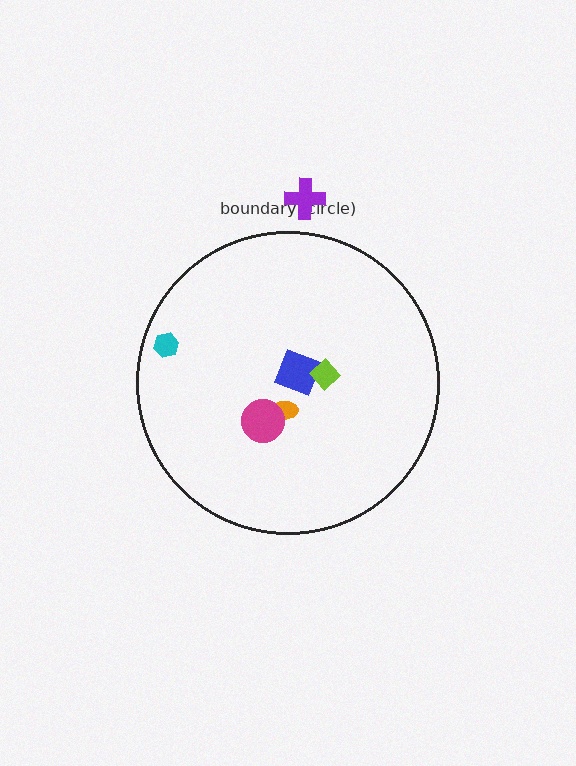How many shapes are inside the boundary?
5 inside, 1 outside.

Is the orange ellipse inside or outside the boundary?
Inside.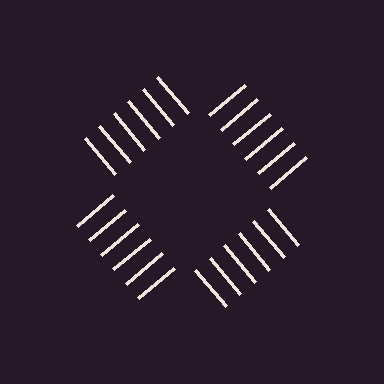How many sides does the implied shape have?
4 sides — the line-ends trace a square.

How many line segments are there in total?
24 — 6 along each of the 4 edges.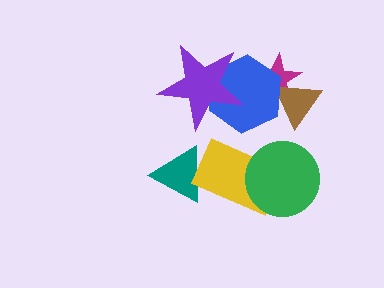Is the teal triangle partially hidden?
Yes, it is partially covered by another shape.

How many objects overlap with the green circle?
1 object overlaps with the green circle.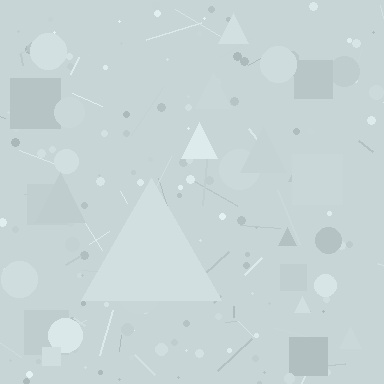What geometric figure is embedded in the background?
A triangle is embedded in the background.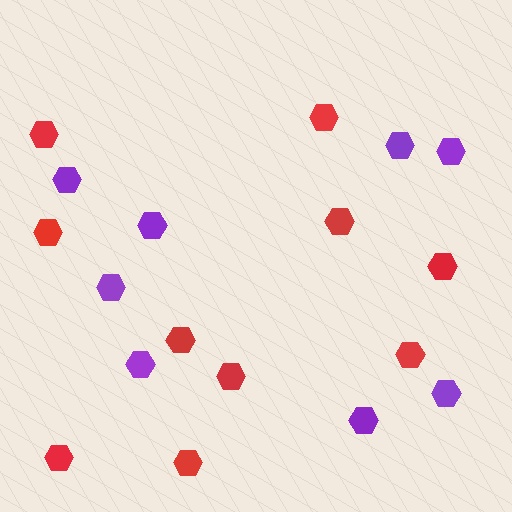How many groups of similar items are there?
There are 2 groups: one group of purple hexagons (8) and one group of red hexagons (10).